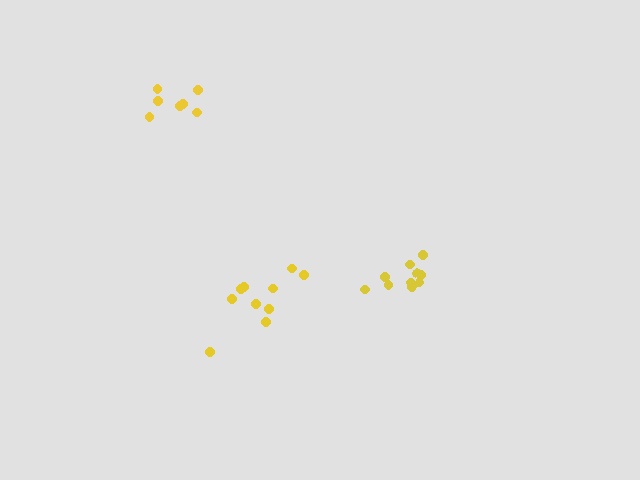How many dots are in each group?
Group 1: 7 dots, Group 2: 10 dots, Group 3: 10 dots (27 total).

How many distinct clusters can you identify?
There are 3 distinct clusters.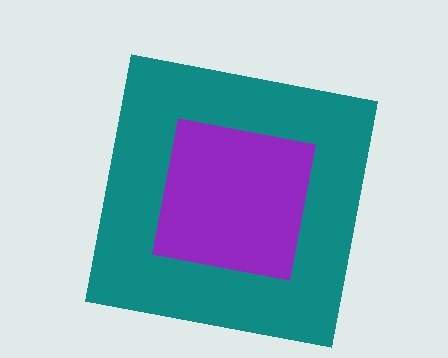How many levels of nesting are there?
2.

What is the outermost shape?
The teal square.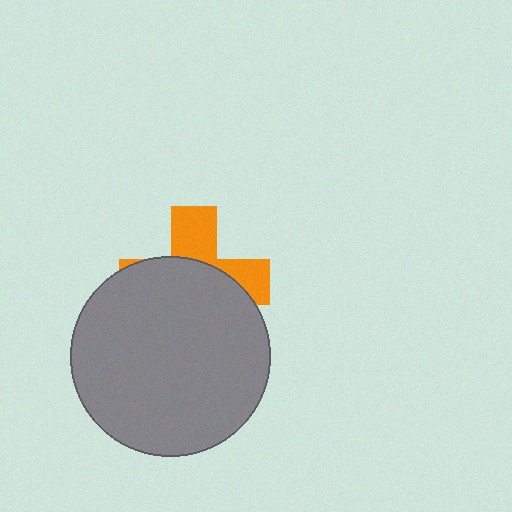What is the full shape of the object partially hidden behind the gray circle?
The partially hidden object is an orange cross.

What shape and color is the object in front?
The object in front is a gray circle.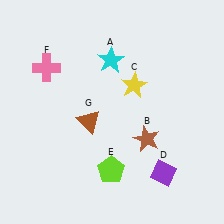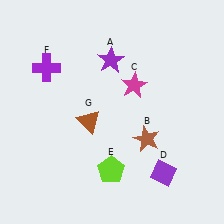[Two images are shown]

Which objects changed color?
A changed from cyan to purple. C changed from yellow to magenta. F changed from pink to purple.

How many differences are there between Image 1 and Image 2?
There are 3 differences between the two images.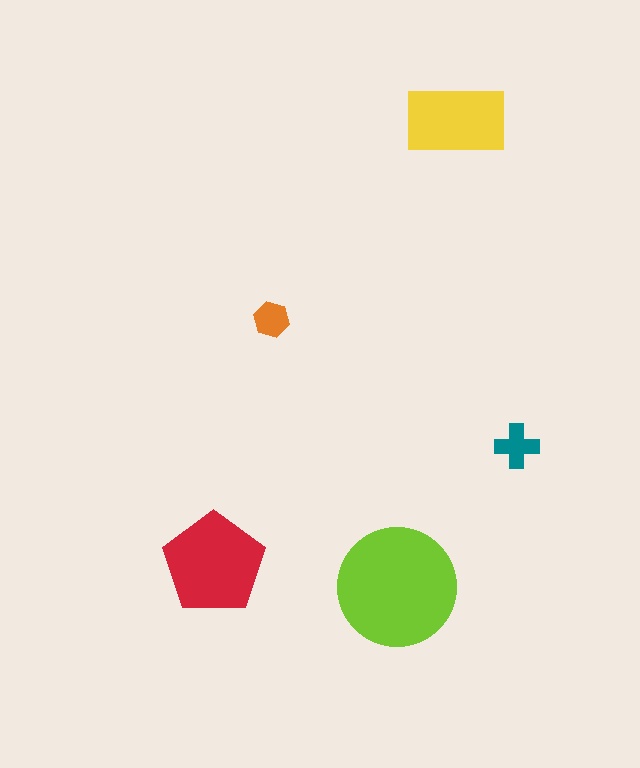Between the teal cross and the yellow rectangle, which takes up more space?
The yellow rectangle.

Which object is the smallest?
The orange hexagon.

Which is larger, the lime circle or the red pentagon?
The lime circle.